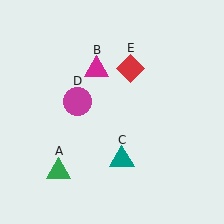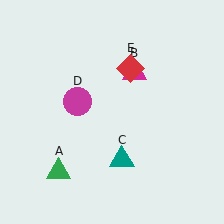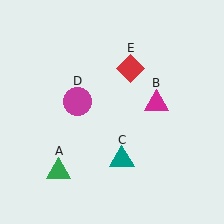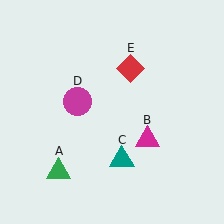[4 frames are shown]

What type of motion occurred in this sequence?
The magenta triangle (object B) rotated clockwise around the center of the scene.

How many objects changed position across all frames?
1 object changed position: magenta triangle (object B).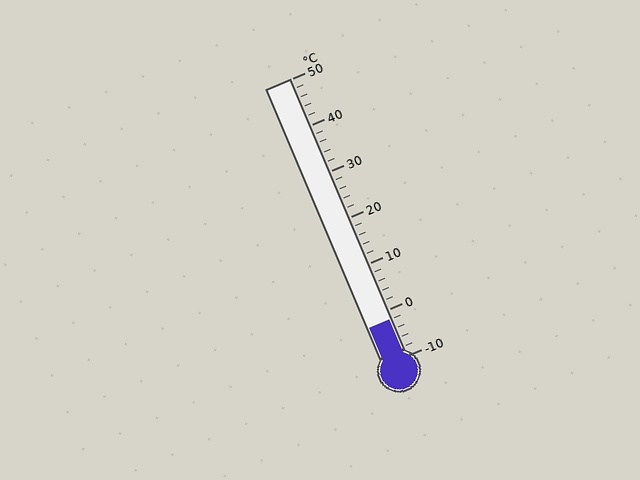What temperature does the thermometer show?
The thermometer shows approximately -2°C.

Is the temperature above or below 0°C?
The temperature is below 0°C.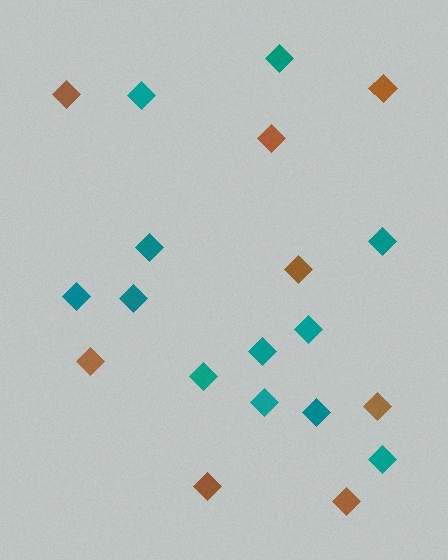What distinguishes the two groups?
There are 2 groups: one group of teal diamonds (12) and one group of brown diamonds (8).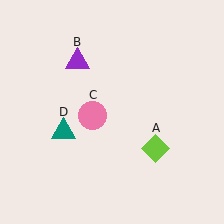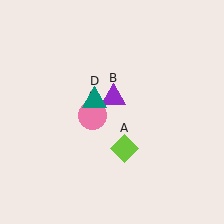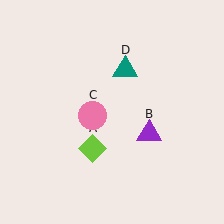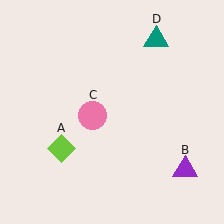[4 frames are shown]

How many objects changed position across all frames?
3 objects changed position: lime diamond (object A), purple triangle (object B), teal triangle (object D).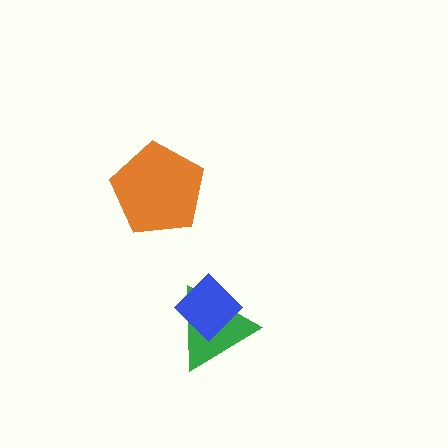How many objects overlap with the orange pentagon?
0 objects overlap with the orange pentagon.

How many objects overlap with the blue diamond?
1 object overlaps with the blue diamond.